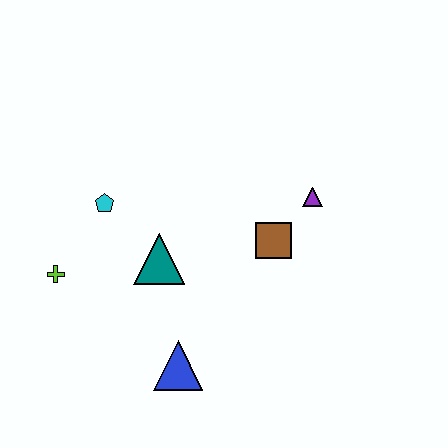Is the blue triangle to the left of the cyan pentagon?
No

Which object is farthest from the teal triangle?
The purple triangle is farthest from the teal triangle.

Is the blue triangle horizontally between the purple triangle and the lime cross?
Yes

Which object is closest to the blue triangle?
The teal triangle is closest to the blue triangle.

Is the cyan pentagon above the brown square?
Yes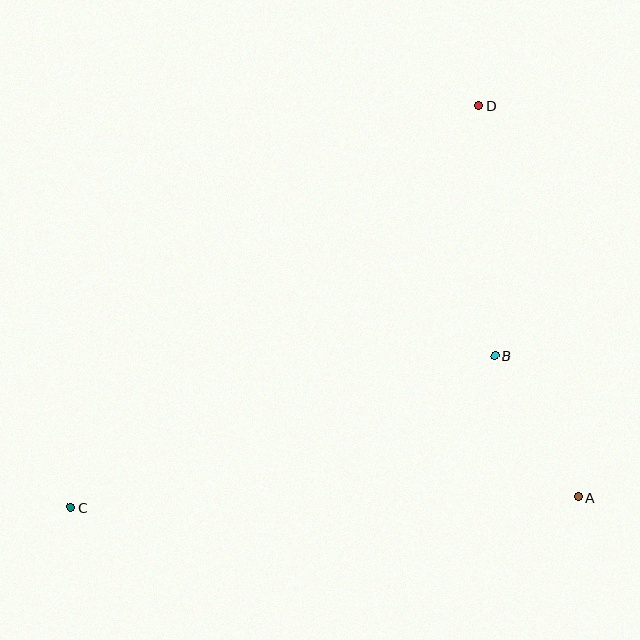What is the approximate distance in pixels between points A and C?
The distance between A and C is approximately 508 pixels.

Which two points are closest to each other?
Points A and B are closest to each other.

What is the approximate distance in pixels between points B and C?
The distance between B and C is approximately 451 pixels.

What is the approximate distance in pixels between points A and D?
The distance between A and D is approximately 404 pixels.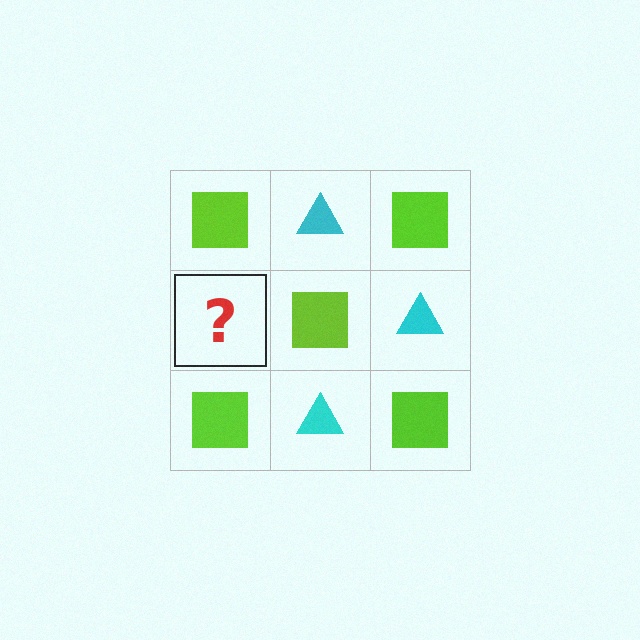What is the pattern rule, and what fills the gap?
The rule is that it alternates lime square and cyan triangle in a checkerboard pattern. The gap should be filled with a cyan triangle.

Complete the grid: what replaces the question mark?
The question mark should be replaced with a cyan triangle.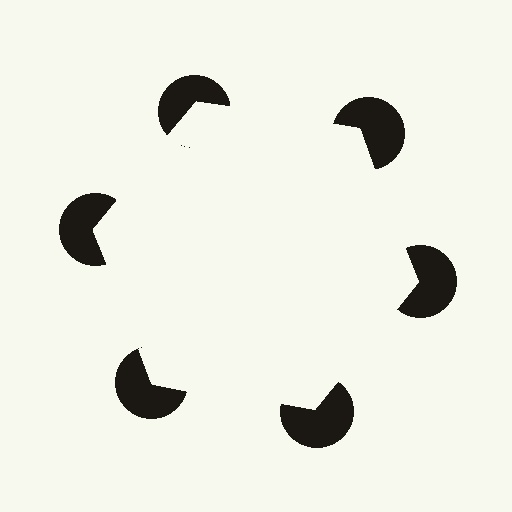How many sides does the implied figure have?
6 sides.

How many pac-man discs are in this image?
There are 6 — one at each vertex of the illusory hexagon.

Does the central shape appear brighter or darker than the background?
It typically appears slightly brighter than the background, even though no actual brightness change is drawn.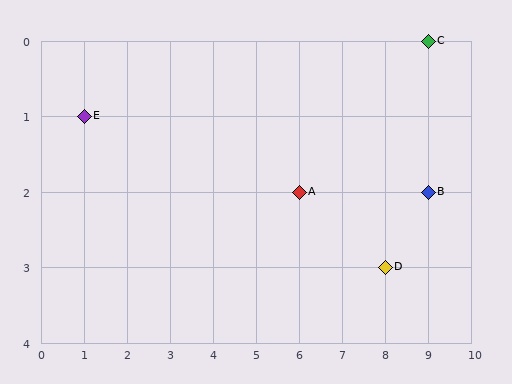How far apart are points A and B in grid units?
Points A and B are 3 columns apart.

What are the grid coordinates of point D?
Point D is at grid coordinates (8, 3).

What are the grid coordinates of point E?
Point E is at grid coordinates (1, 1).